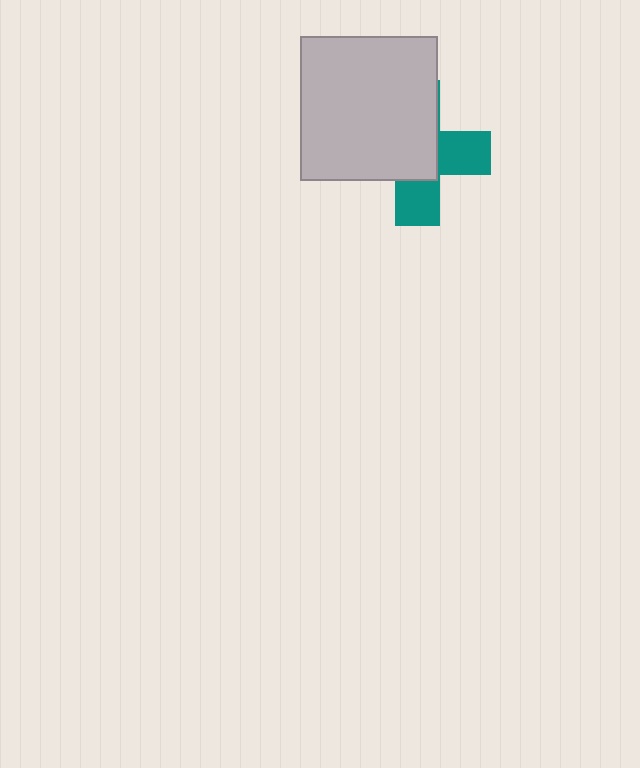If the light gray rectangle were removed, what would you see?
You would see the complete teal cross.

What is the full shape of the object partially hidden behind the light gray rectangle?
The partially hidden object is a teal cross.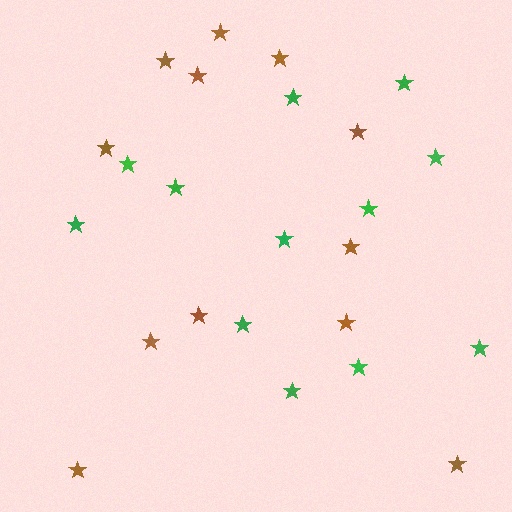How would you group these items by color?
There are 2 groups: one group of brown stars (12) and one group of green stars (12).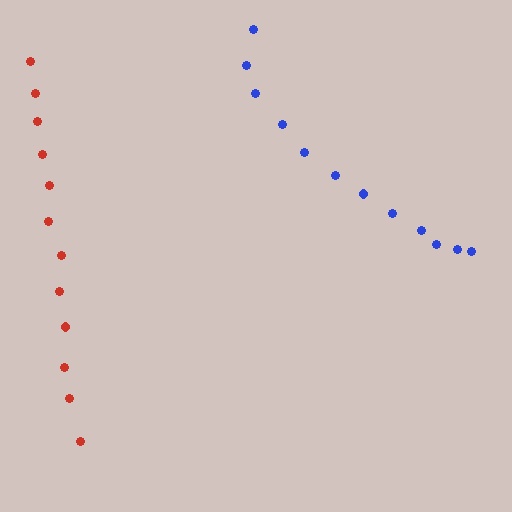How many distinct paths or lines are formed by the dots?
There are 2 distinct paths.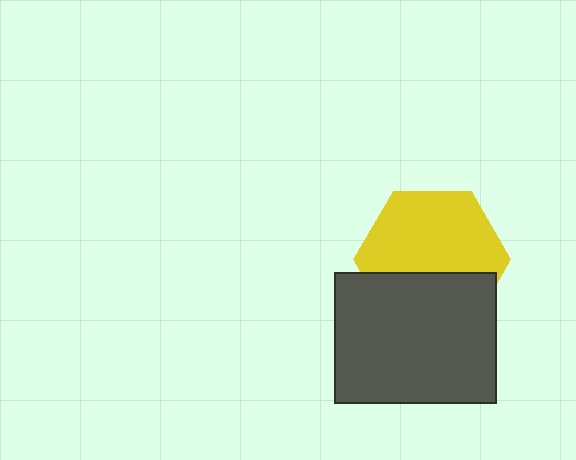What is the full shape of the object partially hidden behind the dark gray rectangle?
The partially hidden object is a yellow hexagon.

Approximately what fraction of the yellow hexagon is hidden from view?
Roughly 39% of the yellow hexagon is hidden behind the dark gray rectangle.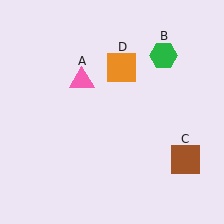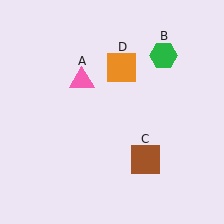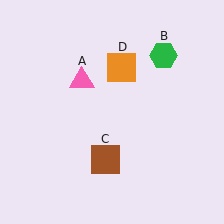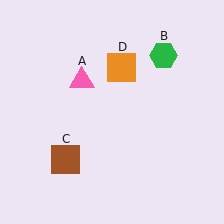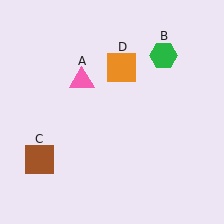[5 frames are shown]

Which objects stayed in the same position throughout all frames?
Pink triangle (object A) and green hexagon (object B) and orange square (object D) remained stationary.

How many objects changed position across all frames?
1 object changed position: brown square (object C).